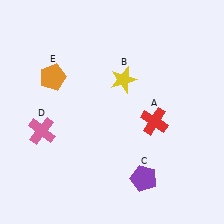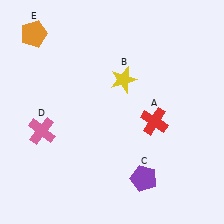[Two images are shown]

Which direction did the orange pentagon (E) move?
The orange pentagon (E) moved up.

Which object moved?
The orange pentagon (E) moved up.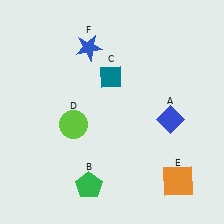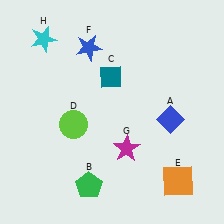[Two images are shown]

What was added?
A magenta star (G), a cyan star (H) were added in Image 2.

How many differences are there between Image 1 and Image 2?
There are 2 differences between the two images.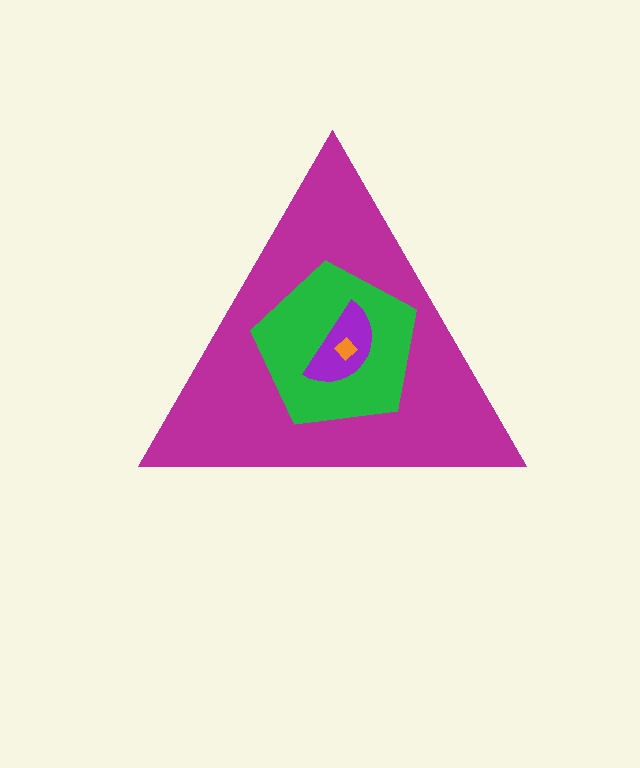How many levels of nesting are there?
4.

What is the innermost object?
The orange diamond.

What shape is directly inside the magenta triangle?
The green pentagon.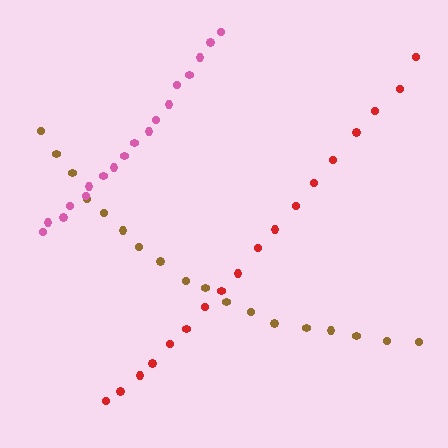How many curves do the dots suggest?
There are 3 distinct paths.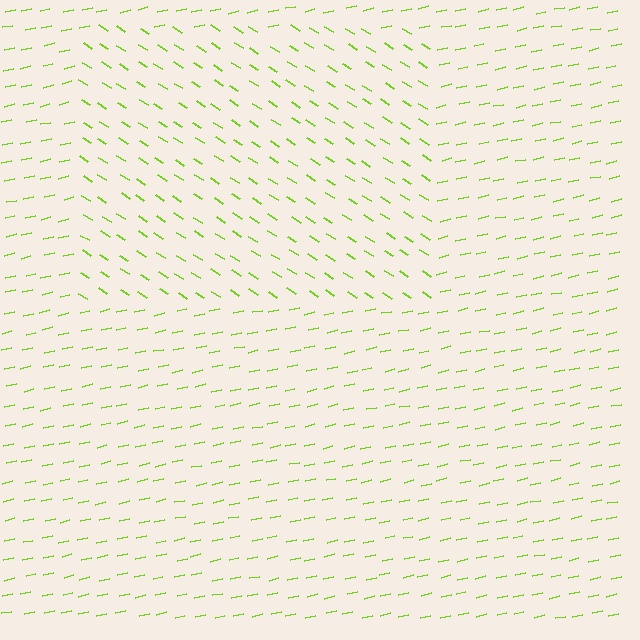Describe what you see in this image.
The image is filled with small lime line segments. A rectangle region in the image has lines oriented differently from the surrounding lines, creating a visible texture boundary.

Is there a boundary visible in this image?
Yes, there is a texture boundary formed by a change in line orientation.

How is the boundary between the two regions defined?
The boundary is defined purely by a change in line orientation (approximately 45 degrees difference). All lines are the same color and thickness.